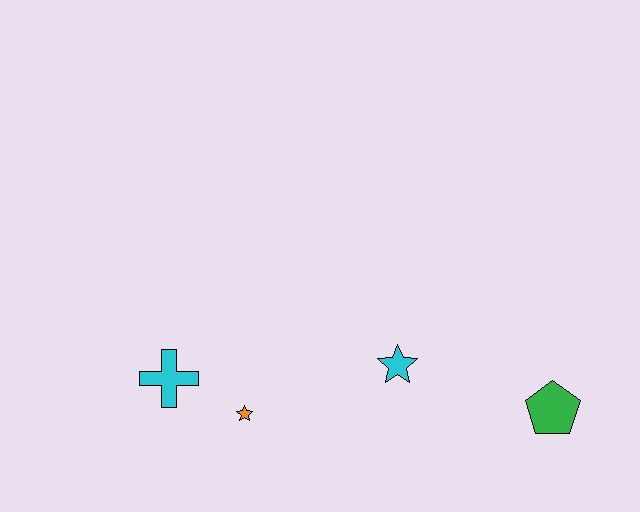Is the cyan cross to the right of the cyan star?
No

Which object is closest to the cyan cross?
The orange star is closest to the cyan cross.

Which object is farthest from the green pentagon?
The cyan cross is farthest from the green pentagon.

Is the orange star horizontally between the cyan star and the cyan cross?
Yes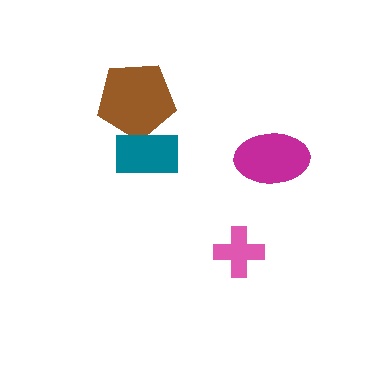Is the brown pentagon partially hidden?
Yes, it is partially covered by another shape.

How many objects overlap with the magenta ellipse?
0 objects overlap with the magenta ellipse.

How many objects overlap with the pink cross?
0 objects overlap with the pink cross.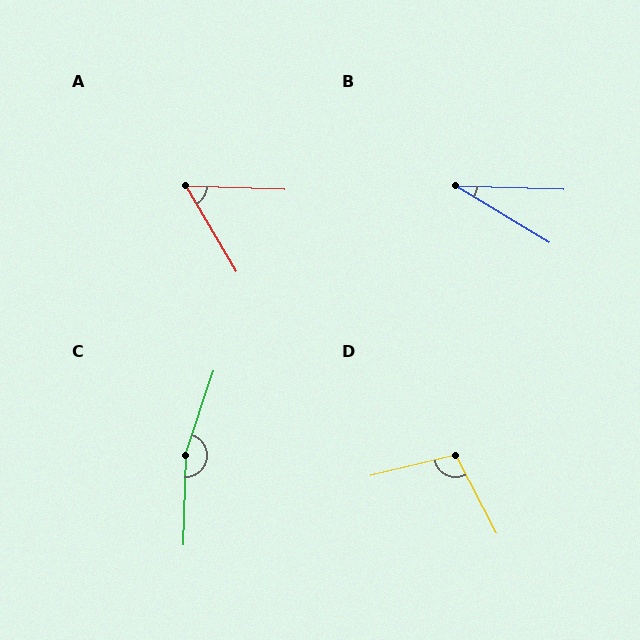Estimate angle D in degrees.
Approximately 104 degrees.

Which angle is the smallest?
B, at approximately 29 degrees.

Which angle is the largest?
C, at approximately 163 degrees.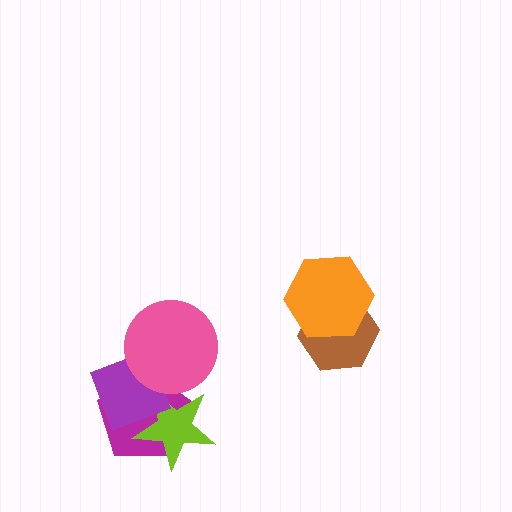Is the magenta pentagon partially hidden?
Yes, it is partially covered by another shape.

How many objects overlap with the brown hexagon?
1 object overlaps with the brown hexagon.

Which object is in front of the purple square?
The pink circle is in front of the purple square.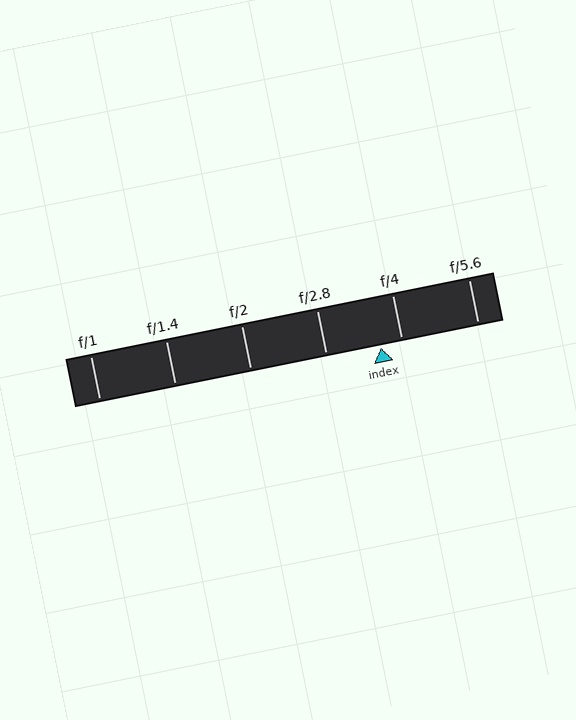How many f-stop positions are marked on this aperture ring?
There are 6 f-stop positions marked.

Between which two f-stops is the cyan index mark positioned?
The index mark is between f/2.8 and f/4.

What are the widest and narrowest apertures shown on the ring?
The widest aperture shown is f/1 and the narrowest is f/5.6.